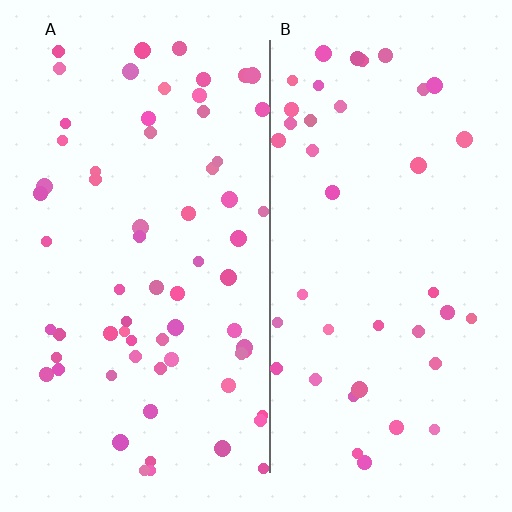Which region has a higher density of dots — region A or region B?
A (the left).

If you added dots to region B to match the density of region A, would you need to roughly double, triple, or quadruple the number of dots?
Approximately double.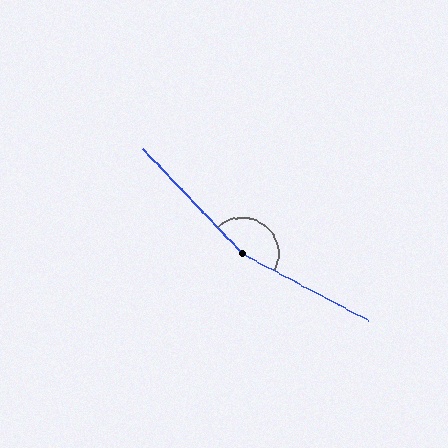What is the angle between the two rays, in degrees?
Approximately 161 degrees.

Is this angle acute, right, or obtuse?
It is obtuse.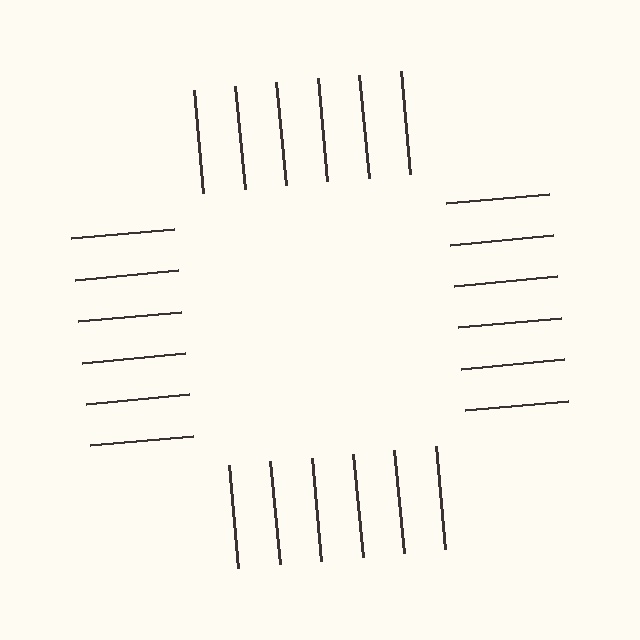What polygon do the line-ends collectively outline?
An illusory square — the line segments terminate on its edges but no continuous stroke is drawn.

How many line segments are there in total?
24 — 6 along each of the 4 edges.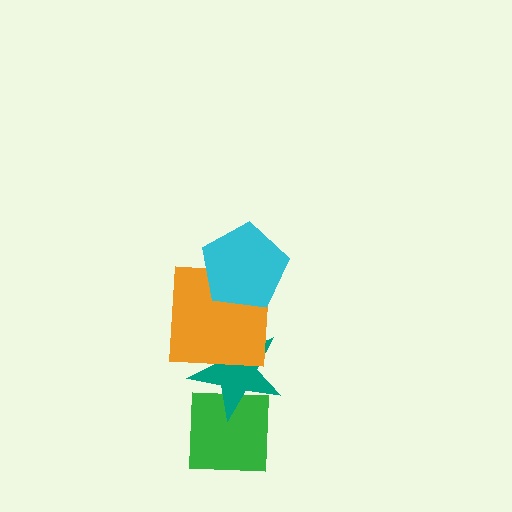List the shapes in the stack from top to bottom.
From top to bottom: the cyan pentagon, the orange square, the teal star, the green square.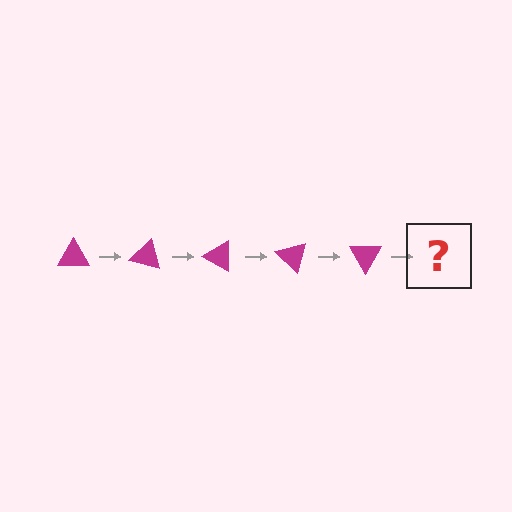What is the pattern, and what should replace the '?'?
The pattern is that the triangle rotates 15 degrees each step. The '?' should be a magenta triangle rotated 75 degrees.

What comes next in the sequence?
The next element should be a magenta triangle rotated 75 degrees.